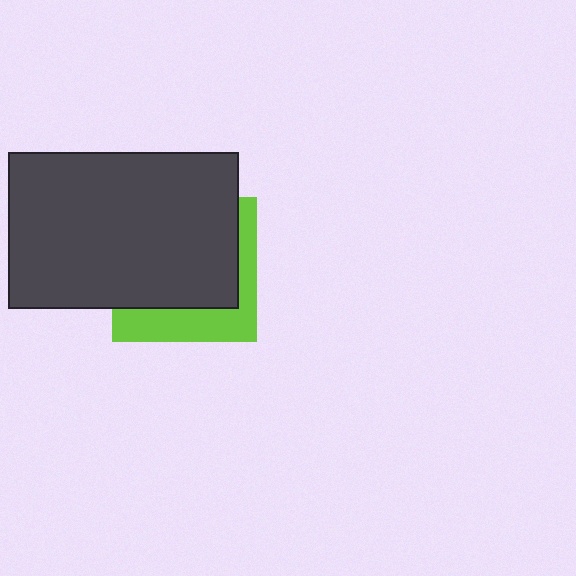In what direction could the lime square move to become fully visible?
The lime square could move toward the lower-right. That would shift it out from behind the dark gray rectangle entirely.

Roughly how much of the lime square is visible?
A small part of it is visible (roughly 32%).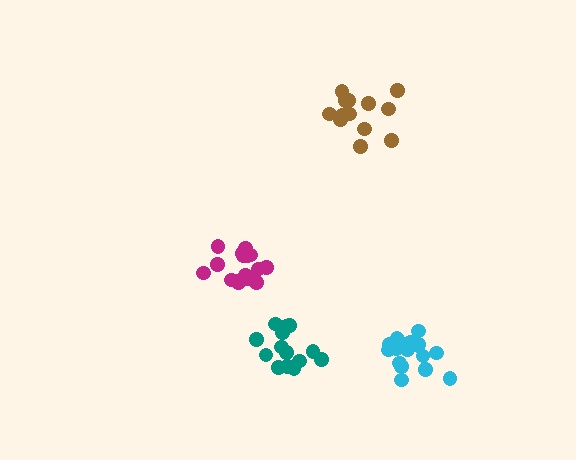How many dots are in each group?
Group 1: 13 dots, Group 2: 14 dots, Group 3: 16 dots, Group 4: 18 dots (61 total).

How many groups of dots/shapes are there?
There are 4 groups.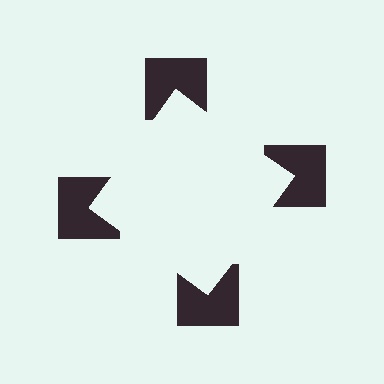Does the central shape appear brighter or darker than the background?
It typically appears slightly brighter than the background, even though no actual brightness change is drawn.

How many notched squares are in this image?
There are 4 — one at each vertex of the illusory square.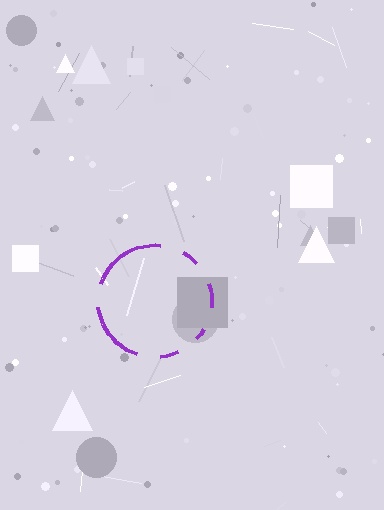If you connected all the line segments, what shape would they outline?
They would outline a circle.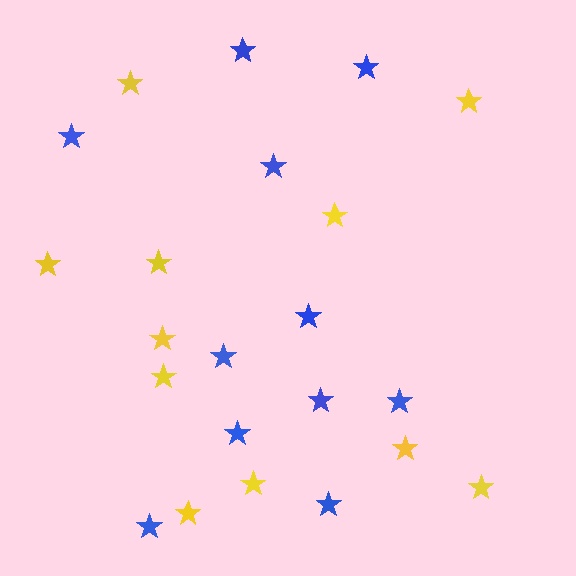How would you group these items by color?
There are 2 groups: one group of yellow stars (11) and one group of blue stars (11).